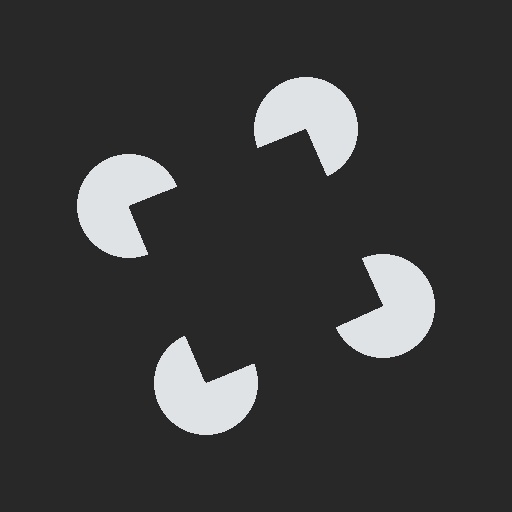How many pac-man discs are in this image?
There are 4 — one at each vertex of the illusory square.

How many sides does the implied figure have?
4 sides.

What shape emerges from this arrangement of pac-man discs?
An illusory square — its edges are inferred from the aligned wedge cuts in the pac-man discs, not physically drawn.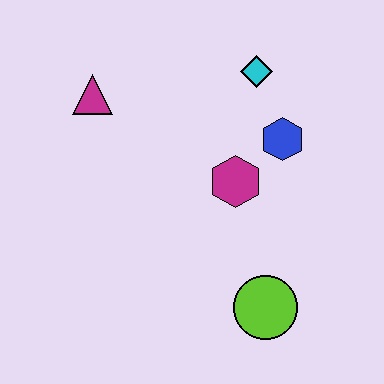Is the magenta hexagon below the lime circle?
No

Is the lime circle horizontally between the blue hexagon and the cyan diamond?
Yes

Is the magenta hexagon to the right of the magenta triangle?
Yes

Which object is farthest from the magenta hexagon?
The magenta triangle is farthest from the magenta hexagon.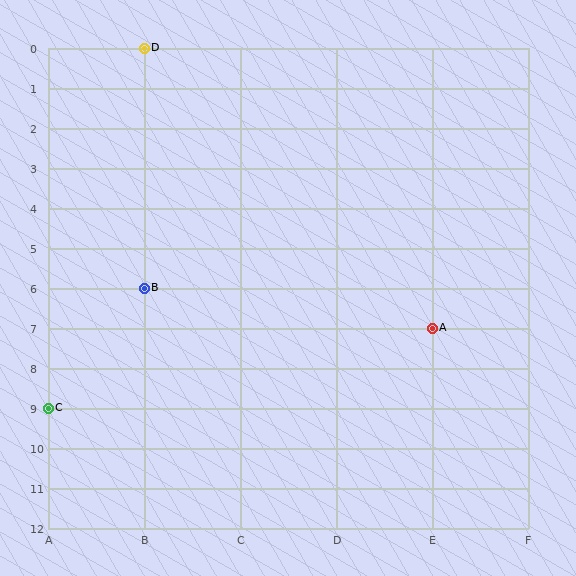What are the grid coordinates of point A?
Point A is at grid coordinates (E, 7).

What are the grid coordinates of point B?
Point B is at grid coordinates (B, 6).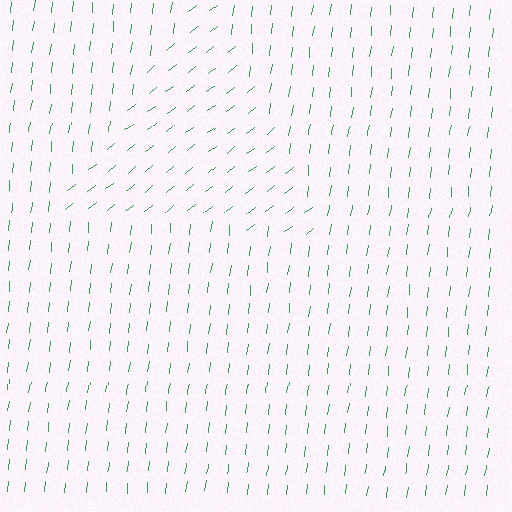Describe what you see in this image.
The image is filled with small green line segments. A triangle region in the image has lines oriented differently from the surrounding lines, creating a visible texture boundary.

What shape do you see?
I see a triangle.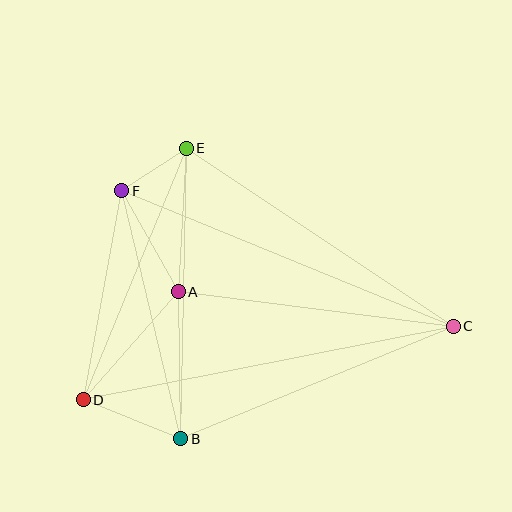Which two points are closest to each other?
Points E and F are closest to each other.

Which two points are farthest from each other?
Points C and D are farthest from each other.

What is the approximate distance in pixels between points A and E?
The distance between A and E is approximately 144 pixels.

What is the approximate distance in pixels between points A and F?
The distance between A and F is approximately 116 pixels.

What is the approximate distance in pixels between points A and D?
The distance between A and D is approximately 144 pixels.